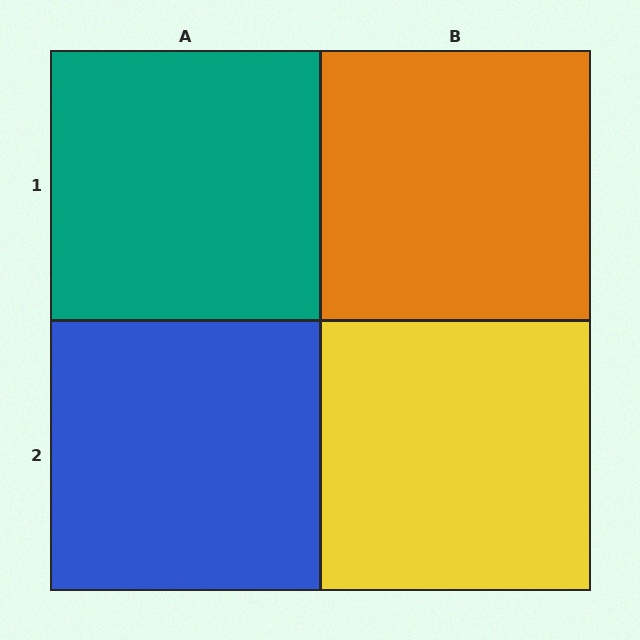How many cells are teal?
1 cell is teal.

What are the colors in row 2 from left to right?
Blue, yellow.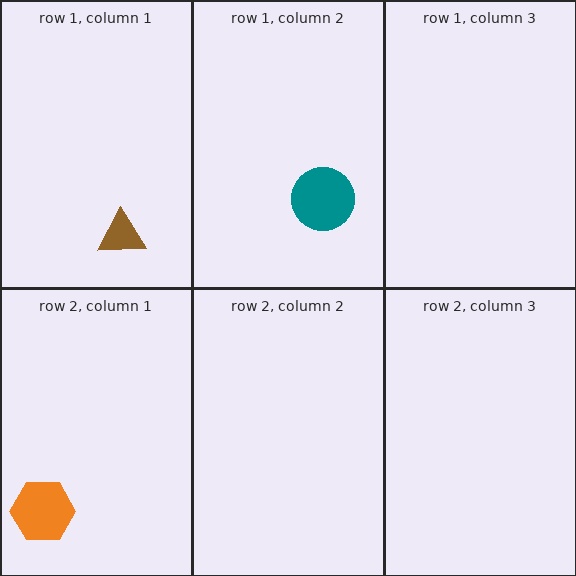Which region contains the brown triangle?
The row 1, column 1 region.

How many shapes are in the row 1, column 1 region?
1.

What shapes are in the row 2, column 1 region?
The orange hexagon.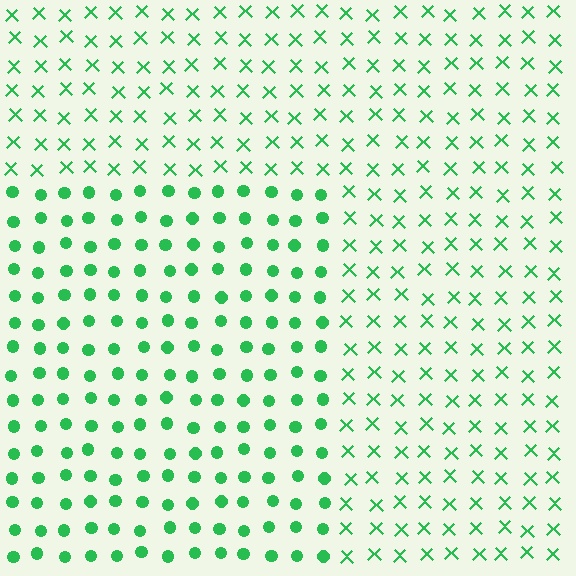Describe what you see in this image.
The image is filled with small green elements arranged in a uniform grid. A rectangle-shaped region contains circles, while the surrounding area contains X marks. The boundary is defined purely by the change in element shape.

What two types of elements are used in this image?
The image uses circles inside the rectangle region and X marks outside it.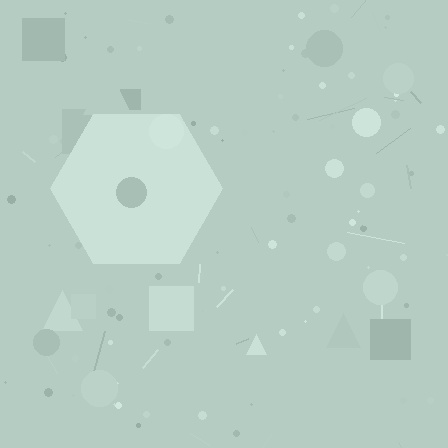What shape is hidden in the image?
A hexagon is hidden in the image.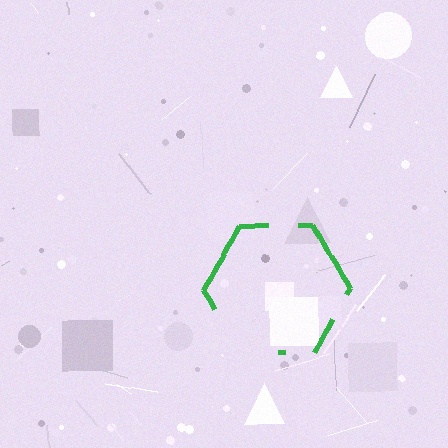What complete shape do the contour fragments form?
The contour fragments form a hexagon.